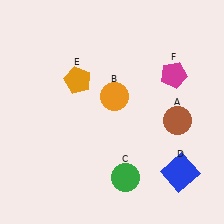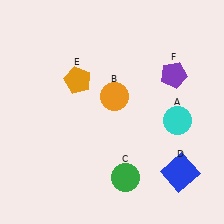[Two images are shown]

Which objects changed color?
A changed from brown to cyan. F changed from magenta to purple.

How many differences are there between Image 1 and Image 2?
There are 2 differences between the two images.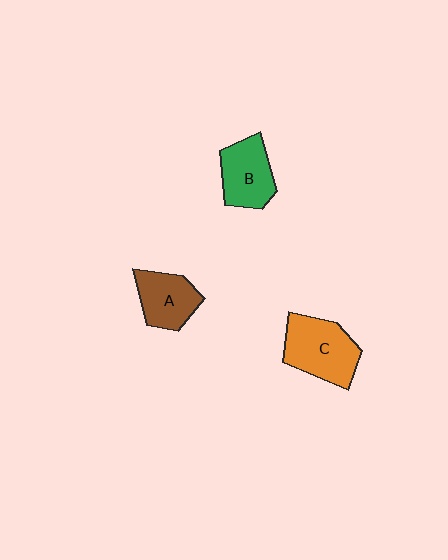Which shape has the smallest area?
Shape A (brown).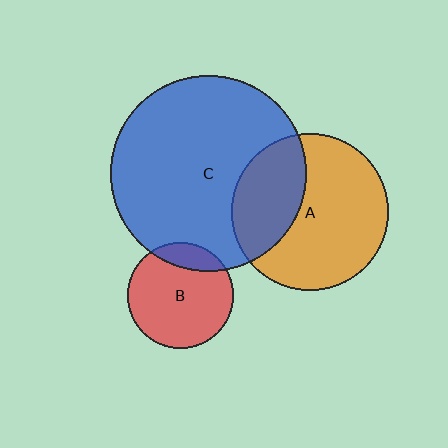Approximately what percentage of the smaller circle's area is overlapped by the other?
Approximately 35%.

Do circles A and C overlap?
Yes.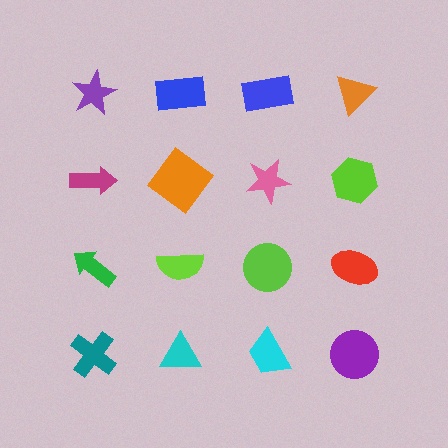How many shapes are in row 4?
4 shapes.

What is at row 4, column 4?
A purple circle.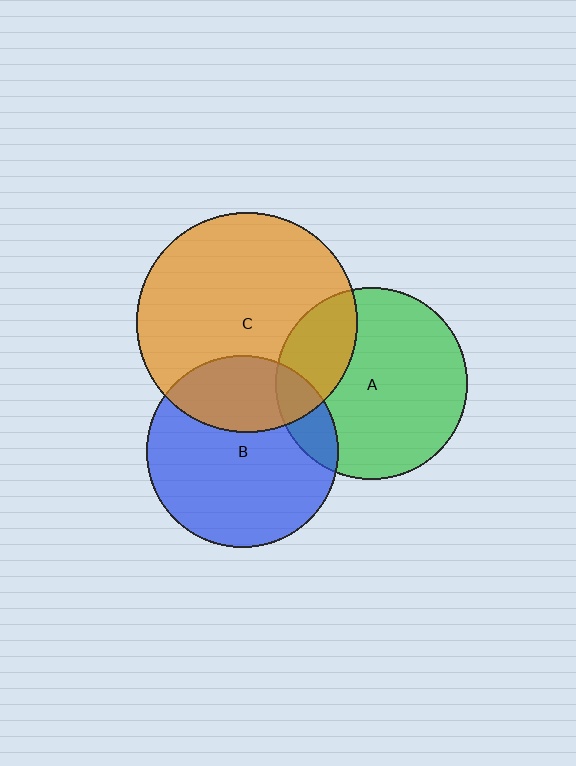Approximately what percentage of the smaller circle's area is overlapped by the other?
Approximately 25%.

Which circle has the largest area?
Circle C (orange).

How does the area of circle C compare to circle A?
Approximately 1.3 times.